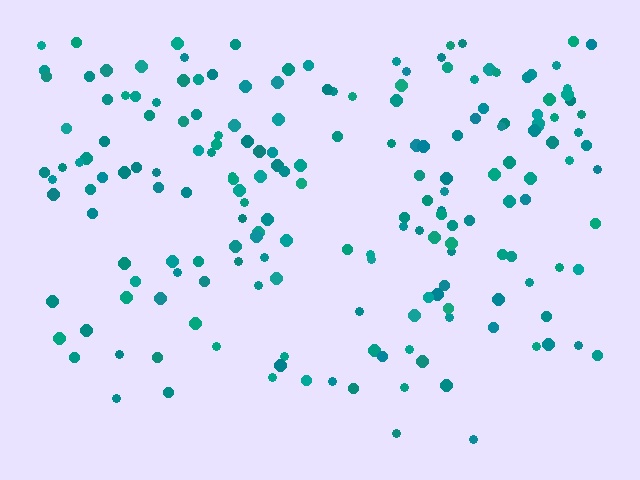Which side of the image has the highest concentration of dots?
The top.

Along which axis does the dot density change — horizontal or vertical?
Vertical.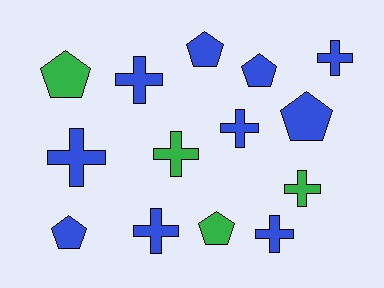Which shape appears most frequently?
Cross, with 8 objects.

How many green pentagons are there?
There are 2 green pentagons.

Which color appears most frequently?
Blue, with 10 objects.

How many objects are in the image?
There are 14 objects.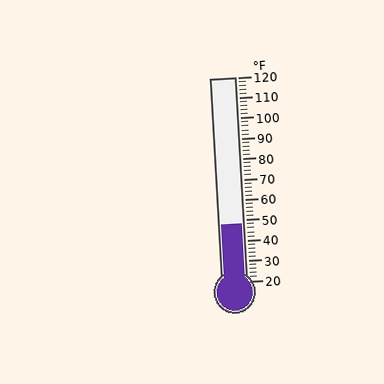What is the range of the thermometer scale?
The thermometer scale ranges from 20°F to 120°F.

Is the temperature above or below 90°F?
The temperature is below 90°F.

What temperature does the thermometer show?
The thermometer shows approximately 48°F.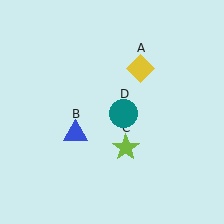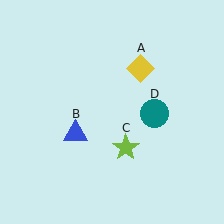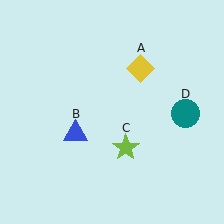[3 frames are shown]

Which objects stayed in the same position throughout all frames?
Yellow diamond (object A) and blue triangle (object B) and lime star (object C) remained stationary.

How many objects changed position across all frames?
1 object changed position: teal circle (object D).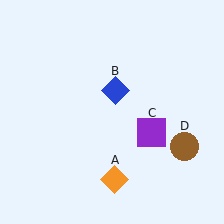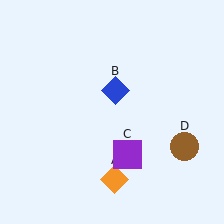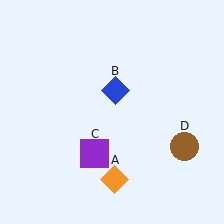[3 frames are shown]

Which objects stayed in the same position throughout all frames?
Orange diamond (object A) and blue diamond (object B) and brown circle (object D) remained stationary.